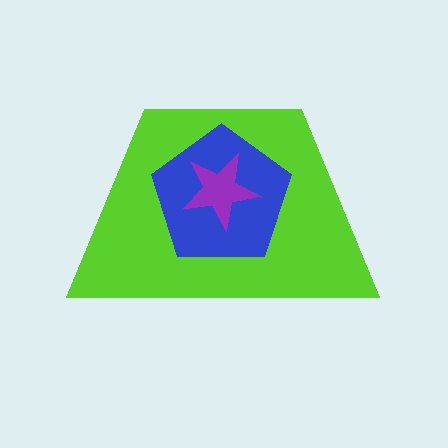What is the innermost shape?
The purple star.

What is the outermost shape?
The lime trapezoid.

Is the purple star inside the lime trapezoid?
Yes.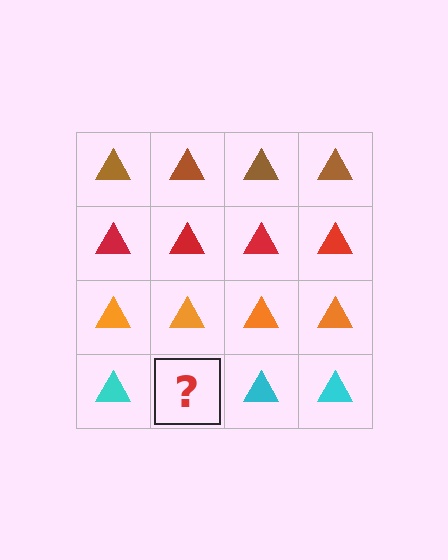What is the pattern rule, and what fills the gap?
The rule is that each row has a consistent color. The gap should be filled with a cyan triangle.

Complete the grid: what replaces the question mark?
The question mark should be replaced with a cyan triangle.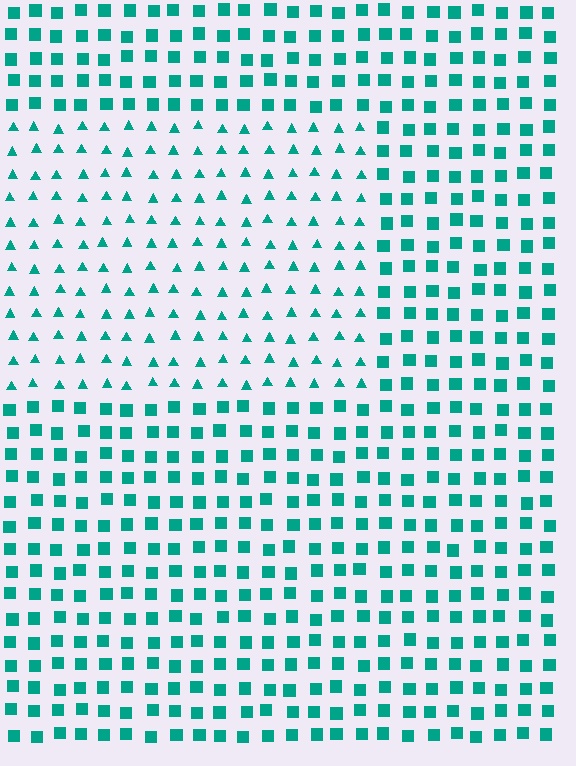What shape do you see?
I see a rectangle.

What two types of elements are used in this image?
The image uses triangles inside the rectangle region and squares outside it.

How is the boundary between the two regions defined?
The boundary is defined by a change in element shape: triangles inside vs. squares outside. All elements share the same color and spacing.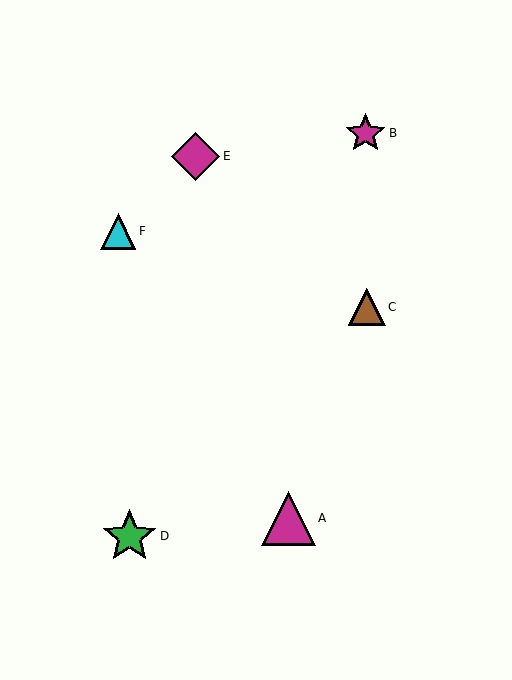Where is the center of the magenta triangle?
The center of the magenta triangle is at (288, 518).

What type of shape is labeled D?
Shape D is a green star.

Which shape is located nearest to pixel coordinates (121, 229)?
The cyan triangle (labeled F) at (118, 231) is nearest to that location.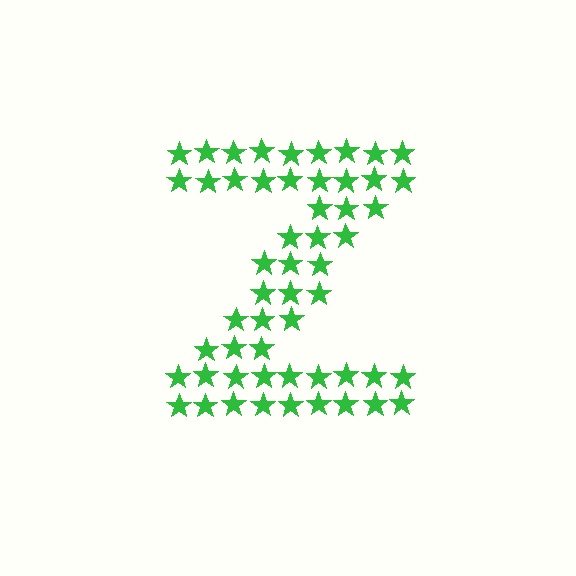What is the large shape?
The large shape is the letter Z.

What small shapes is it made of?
It is made of small stars.